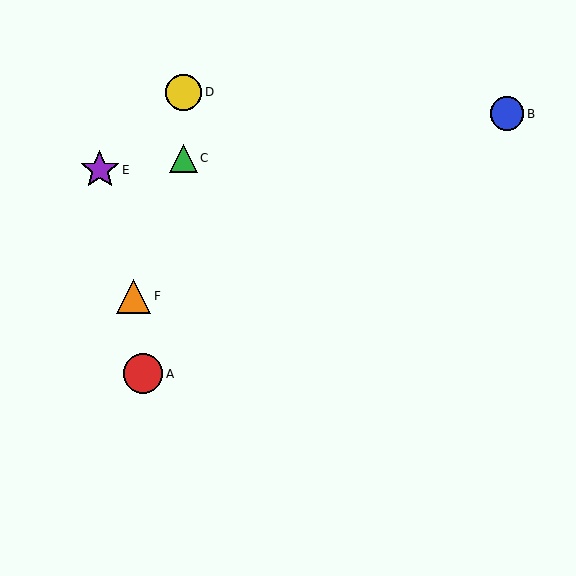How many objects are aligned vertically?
2 objects (C, D) are aligned vertically.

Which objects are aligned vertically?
Objects C, D are aligned vertically.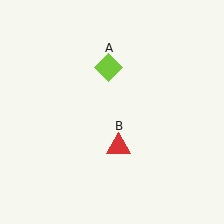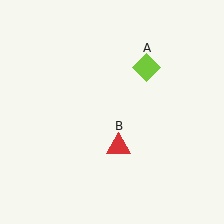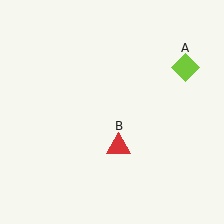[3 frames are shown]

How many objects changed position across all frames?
1 object changed position: lime diamond (object A).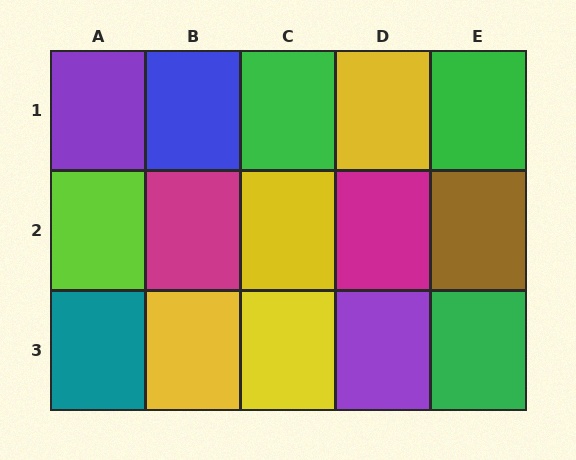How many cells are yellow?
4 cells are yellow.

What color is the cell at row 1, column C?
Green.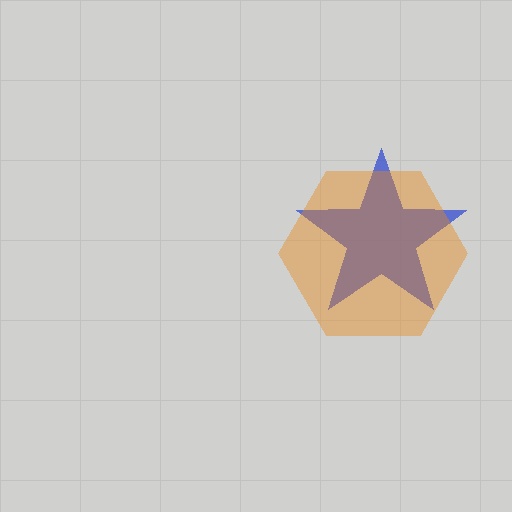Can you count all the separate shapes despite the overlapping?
Yes, there are 2 separate shapes.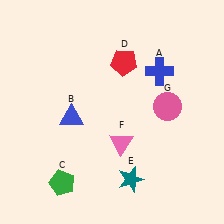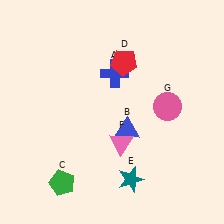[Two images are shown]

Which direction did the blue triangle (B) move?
The blue triangle (B) moved right.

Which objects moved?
The objects that moved are: the blue cross (A), the blue triangle (B).